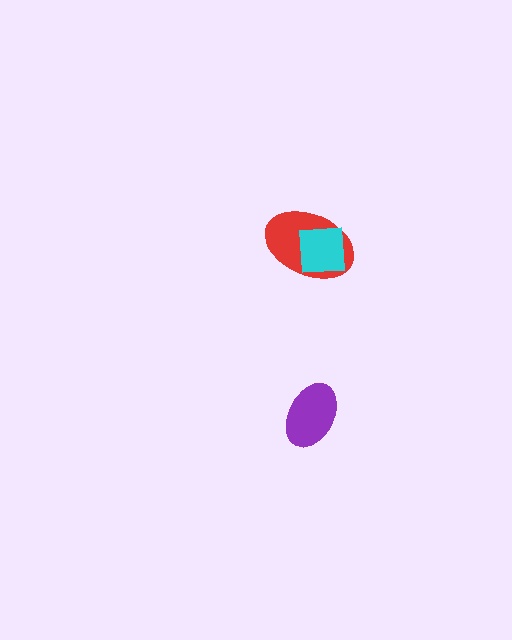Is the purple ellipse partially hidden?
No, no other shape covers it.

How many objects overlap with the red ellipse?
1 object overlaps with the red ellipse.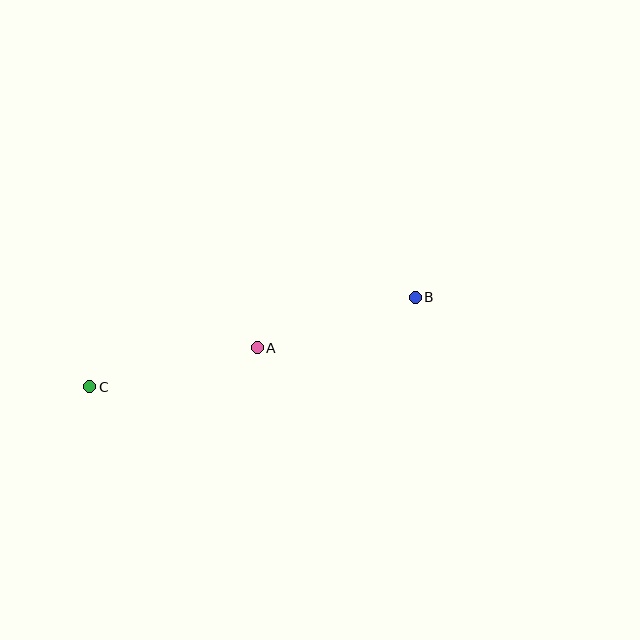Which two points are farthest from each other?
Points B and C are farthest from each other.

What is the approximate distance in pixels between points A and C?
The distance between A and C is approximately 172 pixels.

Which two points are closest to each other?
Points A and B are closest to each other.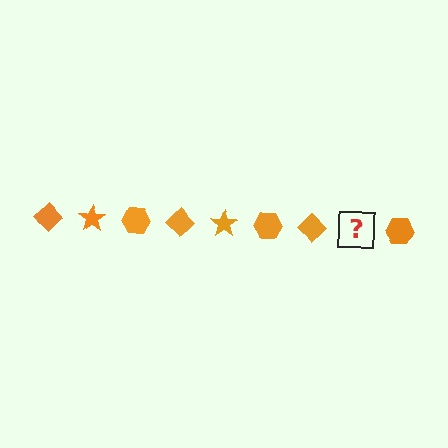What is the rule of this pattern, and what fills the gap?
The rule is that the pattern cycles through diamond, star, hexagon shapes in orange. The gap should be filled with an orange star.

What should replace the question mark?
The question mark should be replaced with an orange star.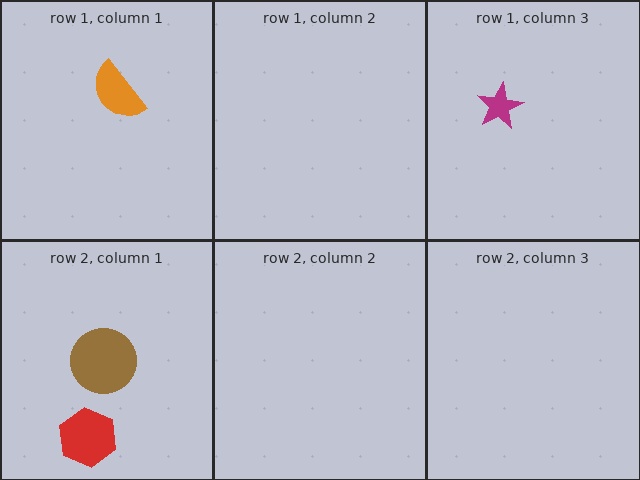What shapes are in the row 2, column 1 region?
The red hexagon, the brown circle.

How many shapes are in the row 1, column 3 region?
1.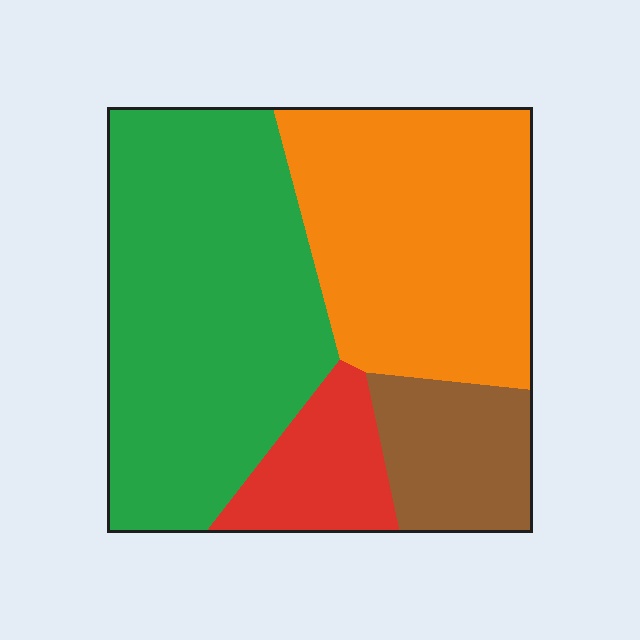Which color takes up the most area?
Green, at roughly 45%.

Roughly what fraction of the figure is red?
Red covers about 10% of the figure.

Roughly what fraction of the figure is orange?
Orange takes up about one third (1/3) of the figure.